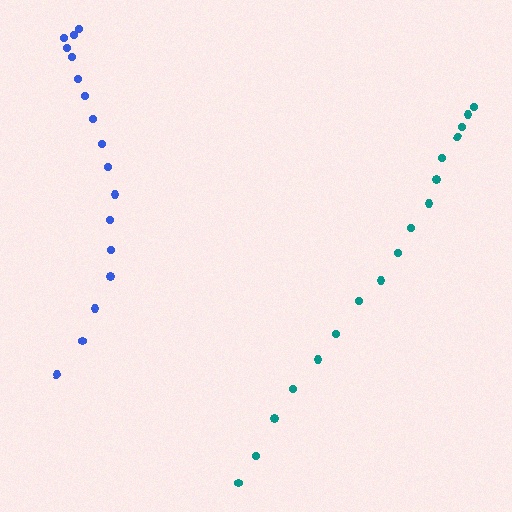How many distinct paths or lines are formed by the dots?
There are 2 distinct paths.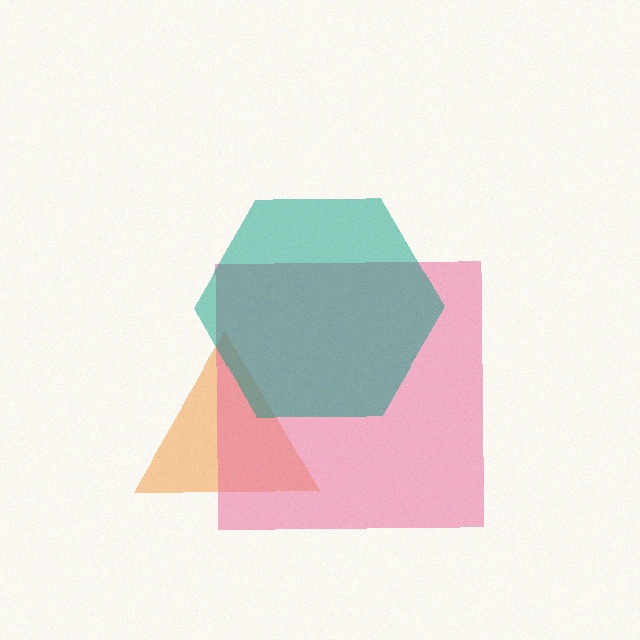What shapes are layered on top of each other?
The layered shapes are: an orange triangle, a pink square, a teal hexagon.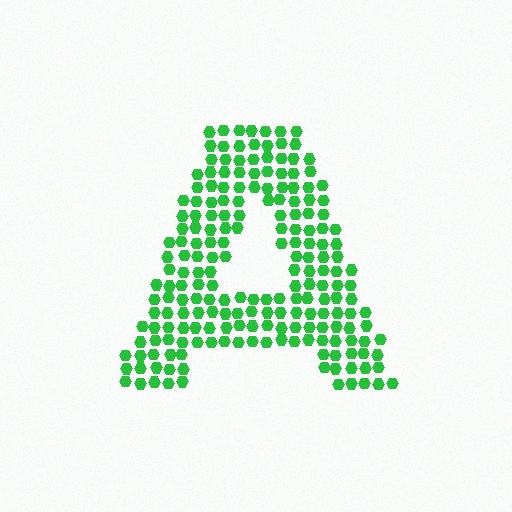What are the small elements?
The small elements are hexagons.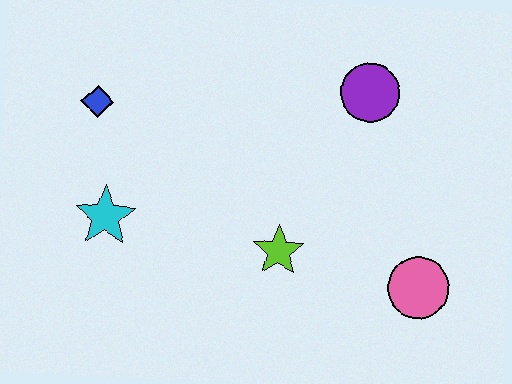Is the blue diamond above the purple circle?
No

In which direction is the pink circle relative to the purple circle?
The pink circle is below the purple circle.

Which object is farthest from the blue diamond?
The pink circle is farthest from the blue diamond.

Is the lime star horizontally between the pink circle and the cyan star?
Yes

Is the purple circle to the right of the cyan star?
Yes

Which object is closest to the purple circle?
The lime star is closest to the purple circle.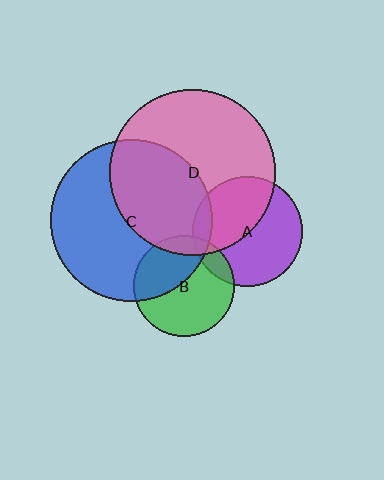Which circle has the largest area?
Circle D (pink).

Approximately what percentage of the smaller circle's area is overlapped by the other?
Approximately 10%.